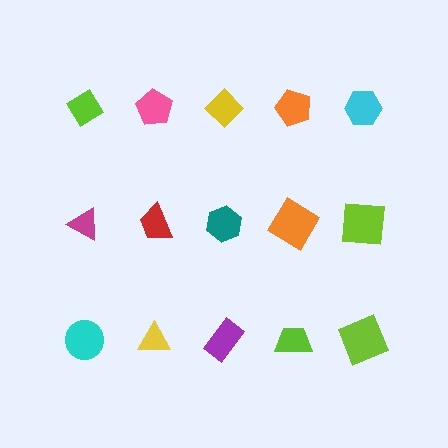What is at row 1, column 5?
A cyan hexagon.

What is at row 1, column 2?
A pink pentagon.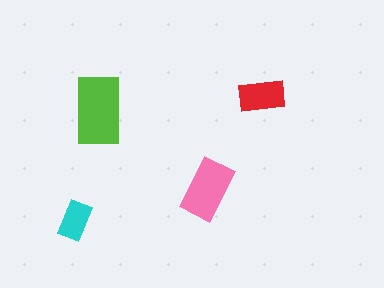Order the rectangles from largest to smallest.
the lime one, the pink one, the red one, the cyan one.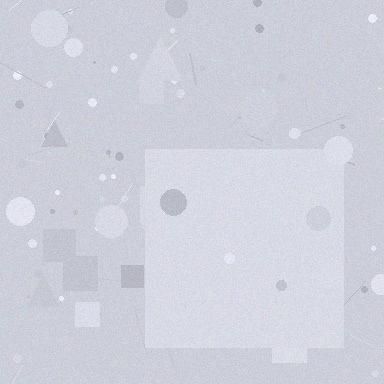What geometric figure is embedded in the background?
A square is embedded in the background.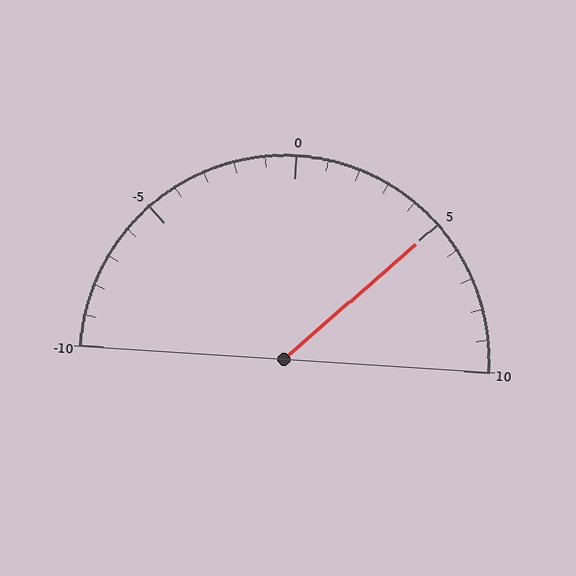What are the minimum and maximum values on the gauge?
The gauge ranges from -10 to 10.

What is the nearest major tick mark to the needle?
The nearest major tick mark is 5.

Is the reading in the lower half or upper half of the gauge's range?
The reading is in the upper half of the range (-10 to 10).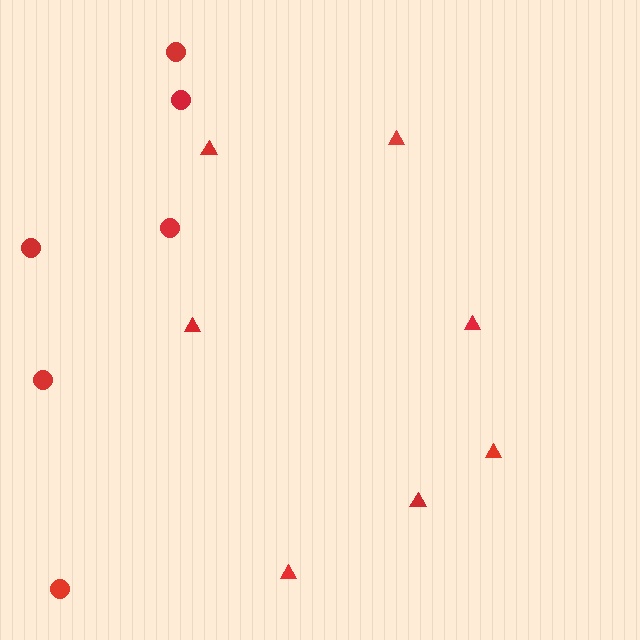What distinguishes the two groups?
There are 2 groups: one group of circles (6) and one group of triangles (7).